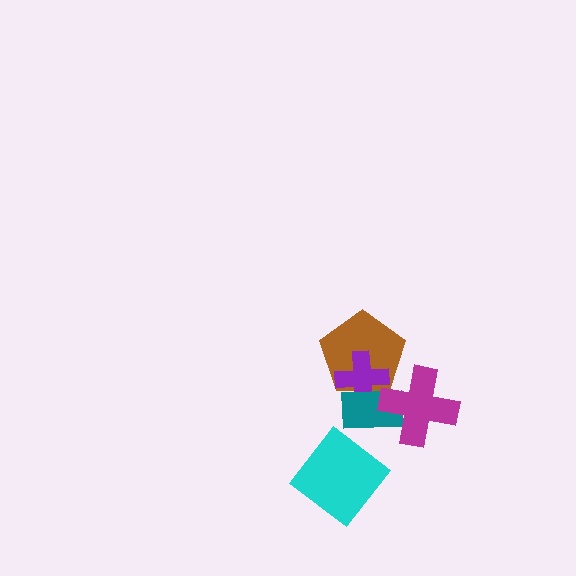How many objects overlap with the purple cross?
2 objects overlap with the purple cross.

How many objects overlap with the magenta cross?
2 objects overlap with the magenta cross.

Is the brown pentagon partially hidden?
Yes, it is partially covered by another shape.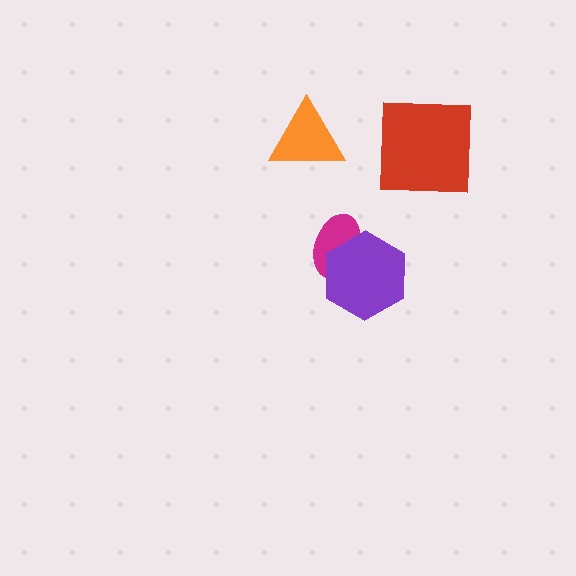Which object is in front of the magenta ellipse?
The purple hexagon is in front of the magenta ellipse.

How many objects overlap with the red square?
0 objects overlap with the red square.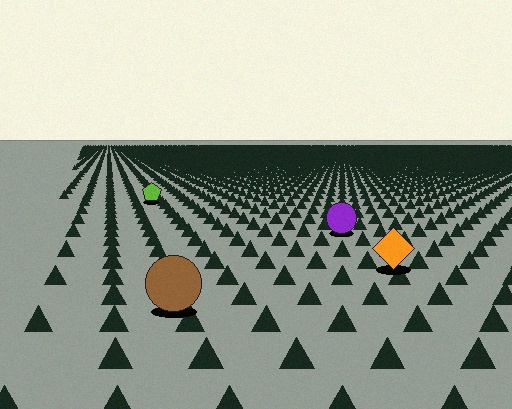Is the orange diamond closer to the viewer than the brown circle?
No. The brown circle is closer — you can tell from the texture gradient: the ground texture is coarser near it.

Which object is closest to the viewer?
The brown circle is closest. The texture marks near it are larger and more spread out.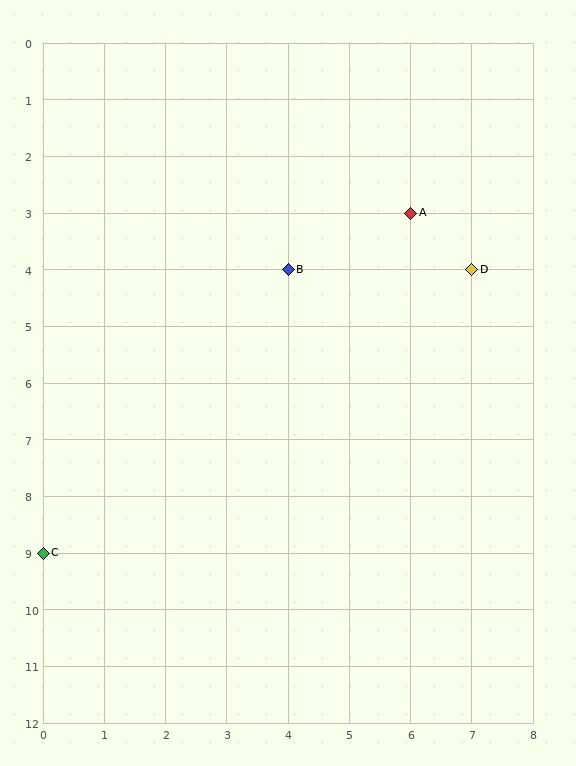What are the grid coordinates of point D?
Point D is at grid coordinates (7, 4).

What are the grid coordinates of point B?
Point B is at grid coordinates (4, 4).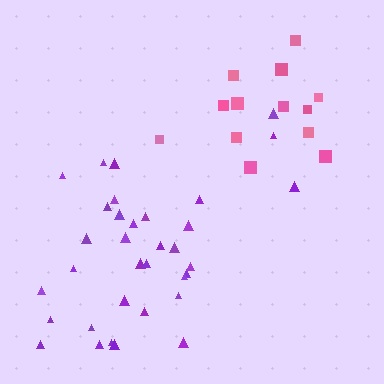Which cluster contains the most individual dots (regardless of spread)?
Purple (35).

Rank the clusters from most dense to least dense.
pink, purple.